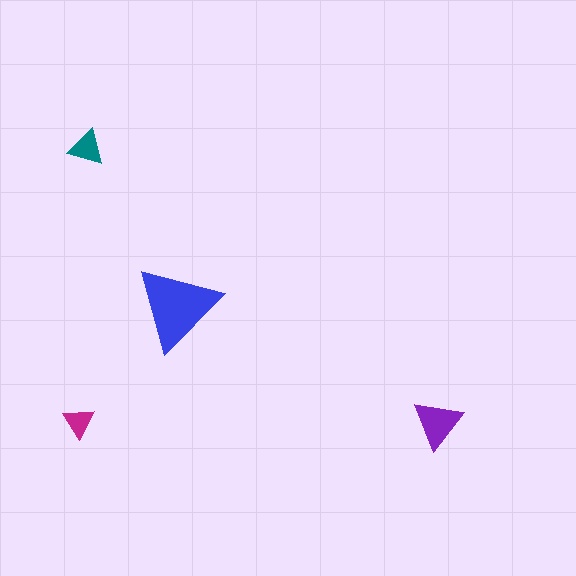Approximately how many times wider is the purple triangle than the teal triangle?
About 1.5 times wider.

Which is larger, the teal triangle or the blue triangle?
The blue one.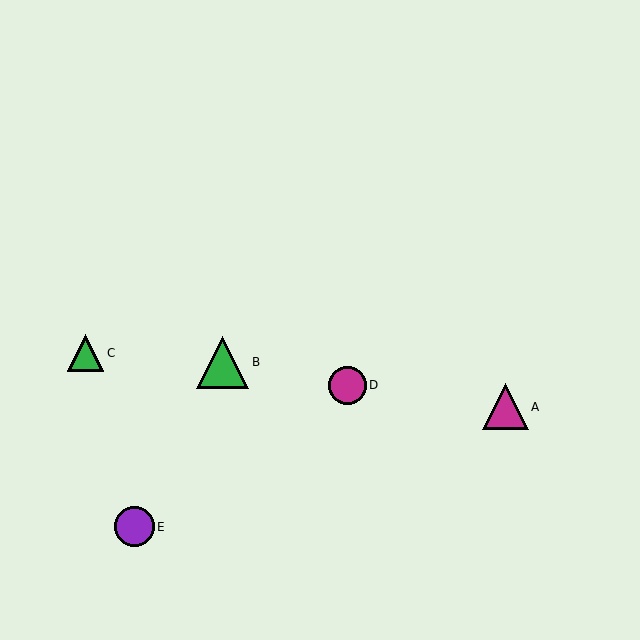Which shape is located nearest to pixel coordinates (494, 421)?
The magenta triangle (labeled A) at (505, 407) is nearest to that location.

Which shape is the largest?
The green triangle (labeled B) is the largest.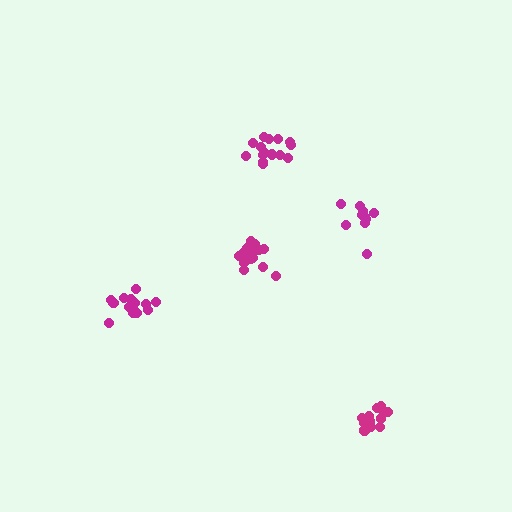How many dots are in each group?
Group 1: 13 dots, Group 2: 14 dots, Group 3: 10 dots, Group 4: 16 dots, Group 5: 15 dots (68 total).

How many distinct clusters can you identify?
There are 5 distinct clusters.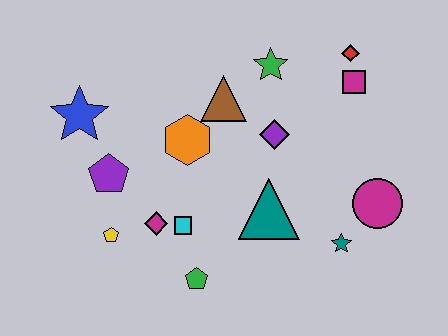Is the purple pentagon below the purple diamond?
Yes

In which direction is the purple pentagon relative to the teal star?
The purple pentagon is to the left of the teal star.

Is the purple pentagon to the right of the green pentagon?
No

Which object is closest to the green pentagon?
The cyan square is closest to the green pentagon.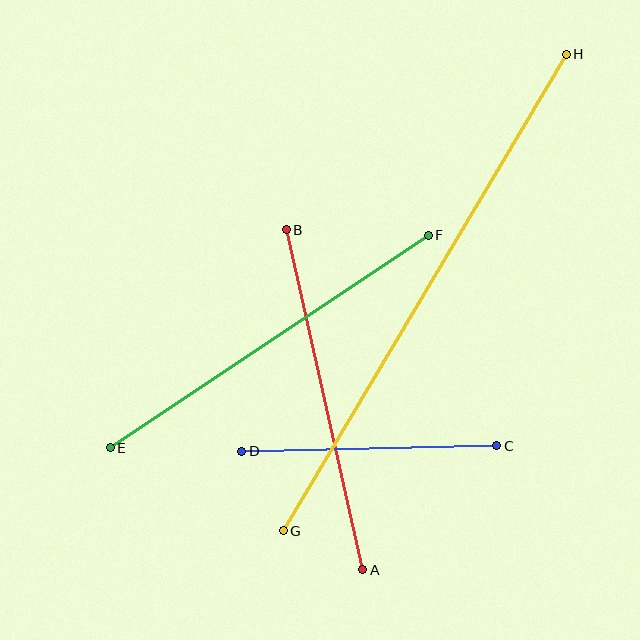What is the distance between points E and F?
The distance is approximately 382 pixels.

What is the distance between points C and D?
The distance is approximately 255 pixels.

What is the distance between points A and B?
The distance is approximately 349 pixels.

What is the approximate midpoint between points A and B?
The midpoint is at approximately (325, 400) pixels.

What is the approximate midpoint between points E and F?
The midpoint is at approximately (269, 341) pixels.